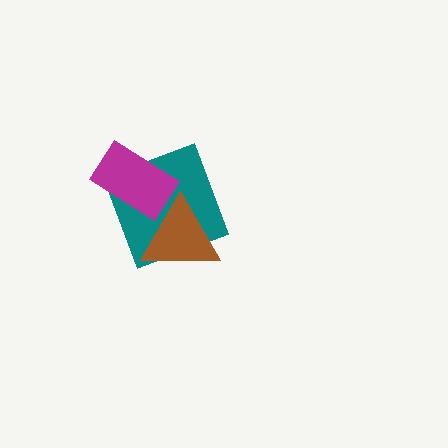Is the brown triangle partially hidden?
Yes, it is partially covered by another shape.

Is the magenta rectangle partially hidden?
No, no other shape covers it.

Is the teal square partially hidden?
Yes, it is partially covered by another shape.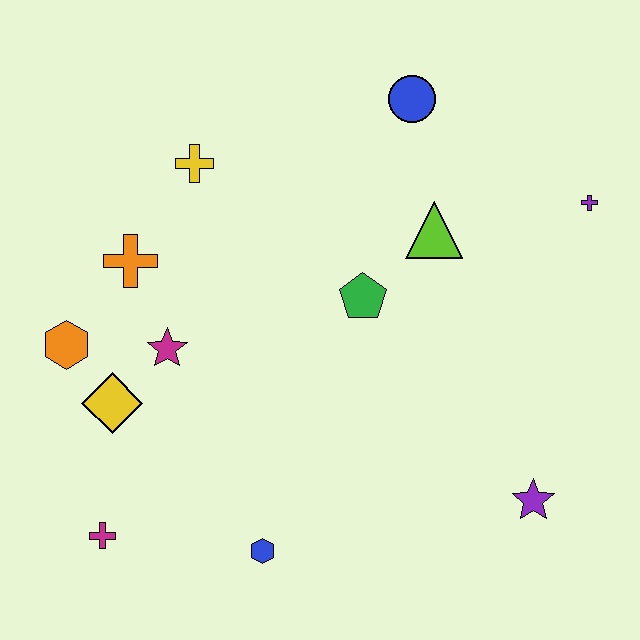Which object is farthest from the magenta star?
The purple cross is farthest from the magenta star.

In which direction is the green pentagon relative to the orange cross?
The green pentagon is to the right of the orange cross.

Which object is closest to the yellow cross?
The orange cross is closest to the yellow cross.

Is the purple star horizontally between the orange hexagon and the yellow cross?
No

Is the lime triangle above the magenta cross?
Yes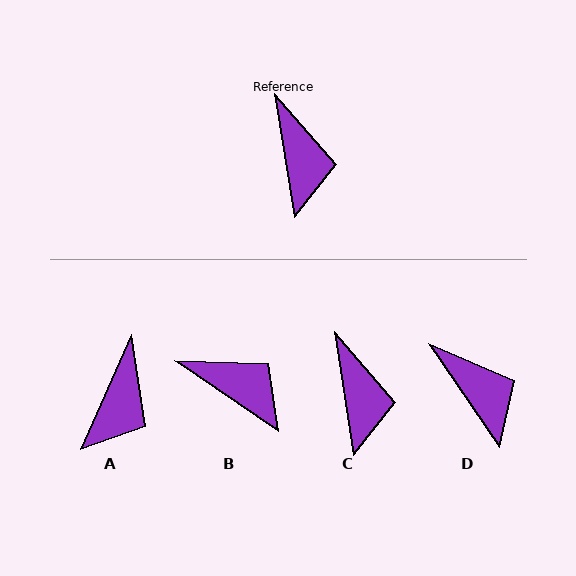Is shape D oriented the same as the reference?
No, it is off by about 25 degrees.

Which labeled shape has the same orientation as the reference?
C.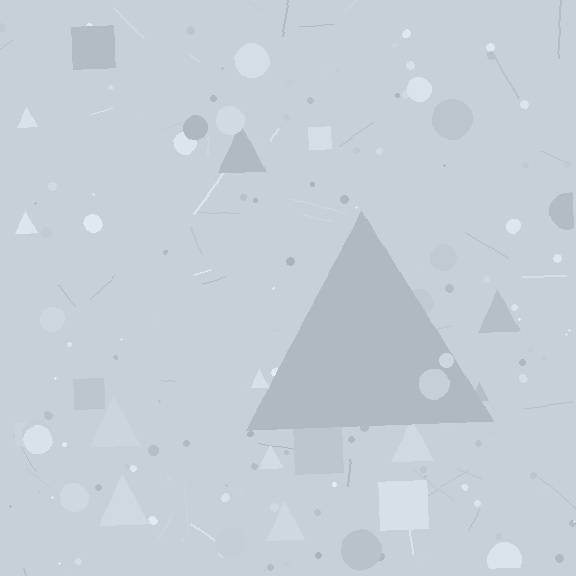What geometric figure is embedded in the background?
A triangle is embedded in the background.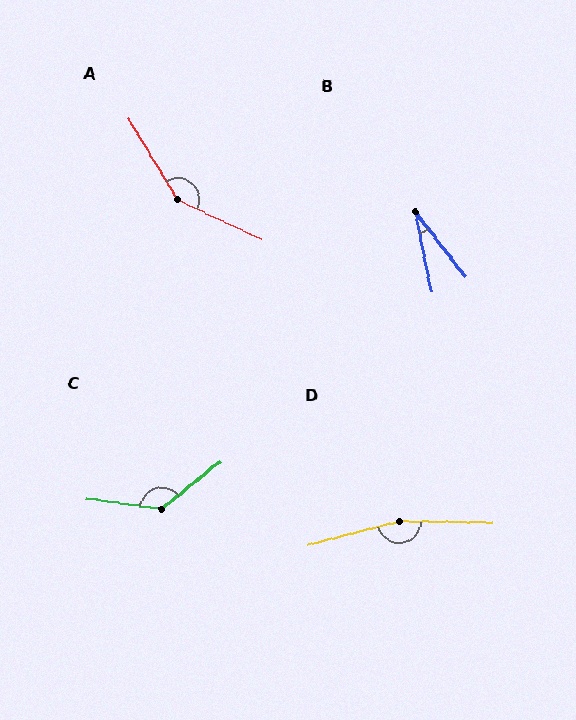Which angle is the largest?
D, at approximately 164 degrees.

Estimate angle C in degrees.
Approximately 134 degrees.